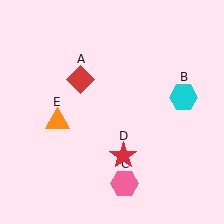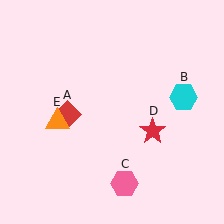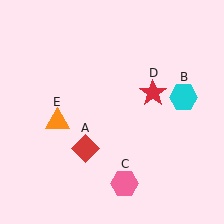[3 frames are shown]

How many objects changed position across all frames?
2 objects changed position: red diamond (object A), red star (object D).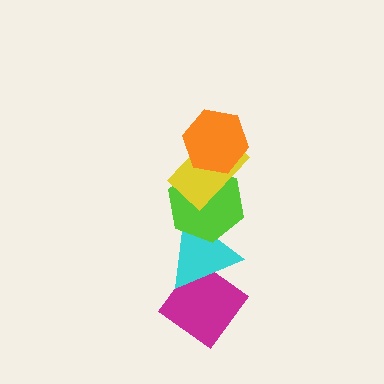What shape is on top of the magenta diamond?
The cyan triangle is on top of the magenta diamond.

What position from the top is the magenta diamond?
The magenta diamond is 5th from the top.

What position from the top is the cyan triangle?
The cyan triangle is 4th from the top.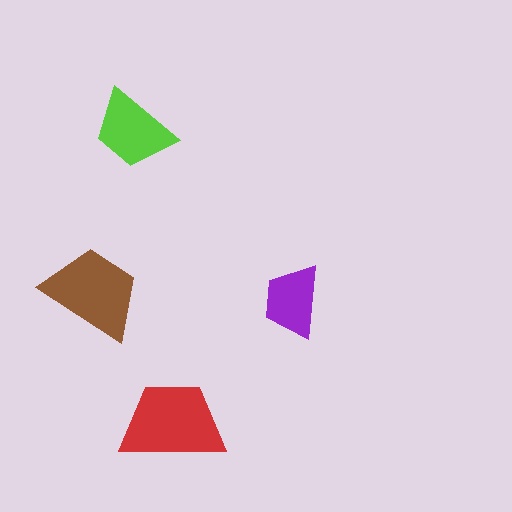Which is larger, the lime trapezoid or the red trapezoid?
The red one.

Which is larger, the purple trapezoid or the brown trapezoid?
The brown one.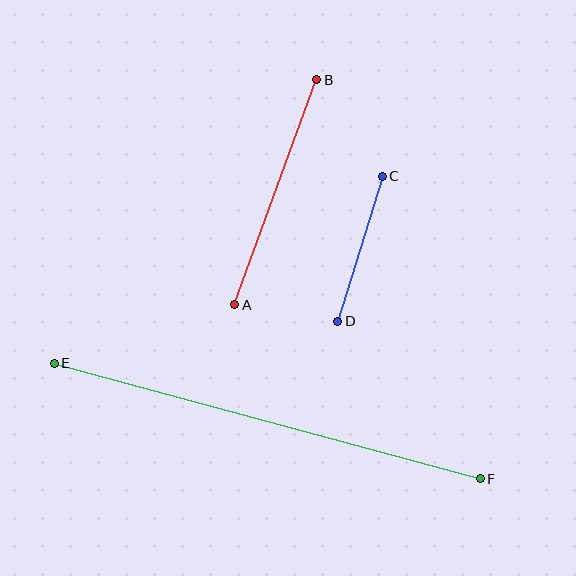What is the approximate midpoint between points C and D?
The midpoint is at approximately (360, 249) pixels.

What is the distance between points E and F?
The distance is approximately 441 pixels.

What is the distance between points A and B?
The distance is approximately 240 pixels.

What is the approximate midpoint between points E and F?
The midpoint is at approximately (267, 421) pixels.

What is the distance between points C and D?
The distance is approximately 152 pixels.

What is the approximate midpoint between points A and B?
The midpoint is at approximately (276, 192) pixels.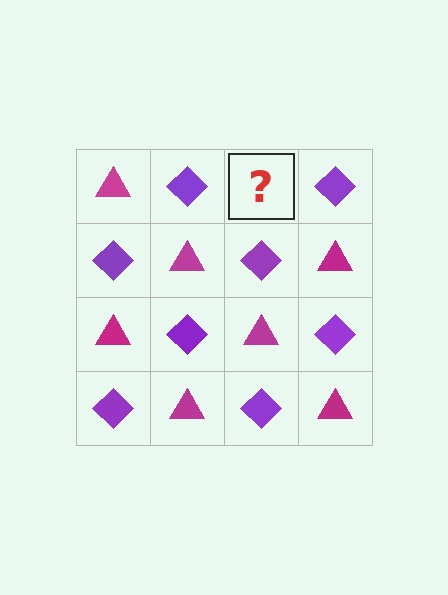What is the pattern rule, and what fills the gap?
The rule is that it alternates magenta triangle and purple diamond in a checkerboard pattern. The gap should be filled with a magenta triangle.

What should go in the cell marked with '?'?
The missing cell should contain a magenta triangle.